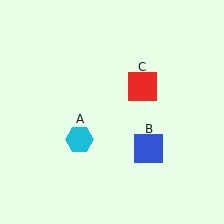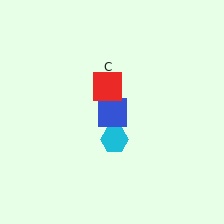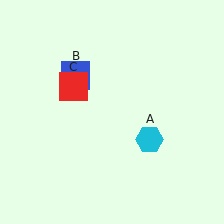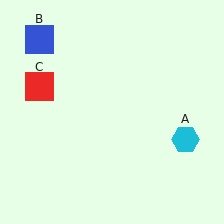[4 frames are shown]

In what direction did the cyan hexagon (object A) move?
The cyan hexagon (object A) moved right.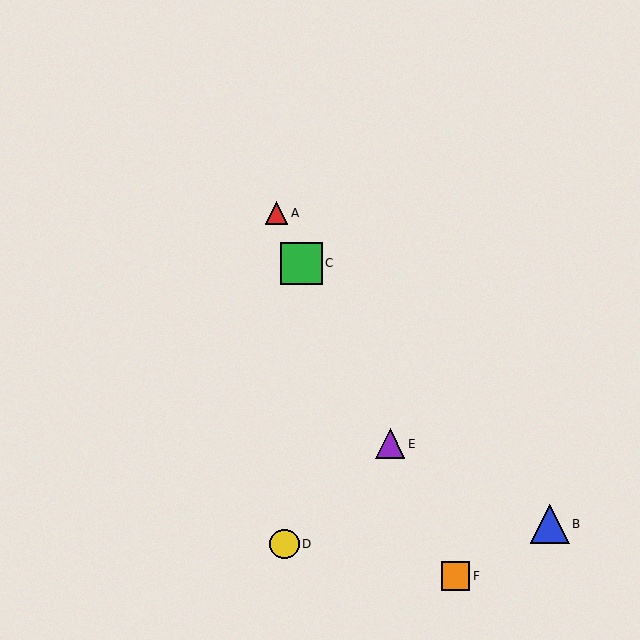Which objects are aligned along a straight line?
Objects A, C, E, F are aligned along a straight line.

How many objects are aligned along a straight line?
4 objects (A, C, E, F) are aligned along a straight line.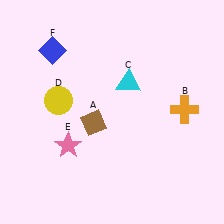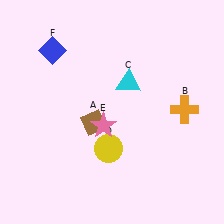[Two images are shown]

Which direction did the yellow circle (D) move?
The yellow circle (D) moved right.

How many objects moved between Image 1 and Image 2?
2 objects moved between the two images.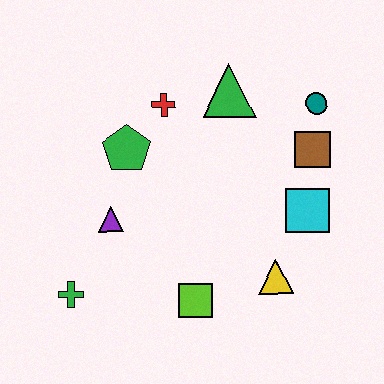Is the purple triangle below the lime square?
No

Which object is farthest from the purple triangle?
The teal circle is farthest from the purple triangle.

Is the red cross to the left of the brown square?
Yes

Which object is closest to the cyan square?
The brown square is closest to the cyan square.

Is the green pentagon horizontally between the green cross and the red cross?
Yes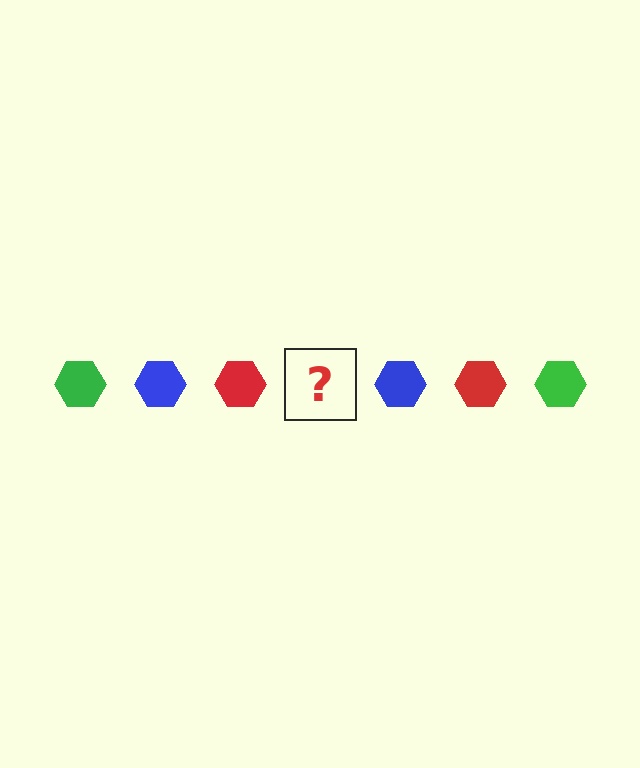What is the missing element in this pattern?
The missing element is a green hexagon.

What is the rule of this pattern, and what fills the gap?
The rule is that the pattern cycles through green, blue, red hexagons. The gap should be filled with a green hexagon.